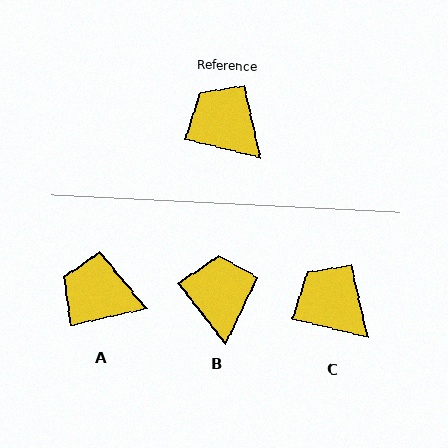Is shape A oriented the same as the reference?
No, it is off by about 27 degrees.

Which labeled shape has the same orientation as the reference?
C.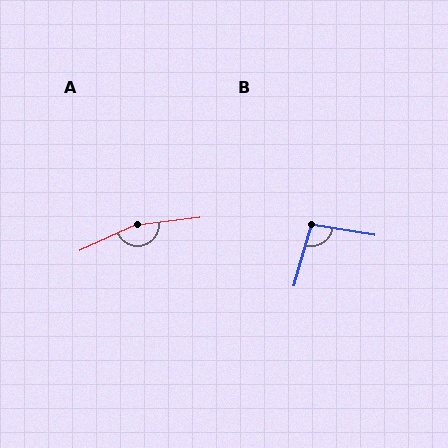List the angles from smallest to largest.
B (97°), A (162°).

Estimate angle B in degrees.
Approximately 97 degrees.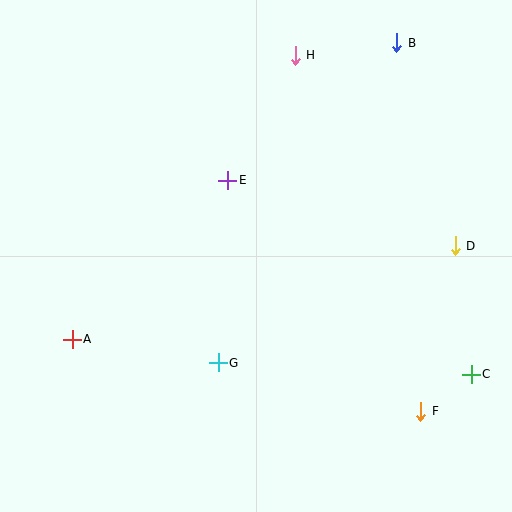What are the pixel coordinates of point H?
Point H is at (295, 56).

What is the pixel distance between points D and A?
The distance between D and A is 395 pixels.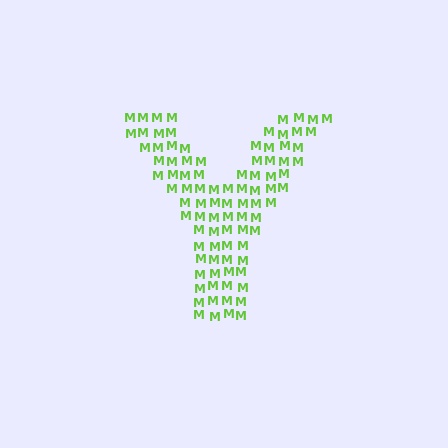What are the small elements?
The small elements are letter M's.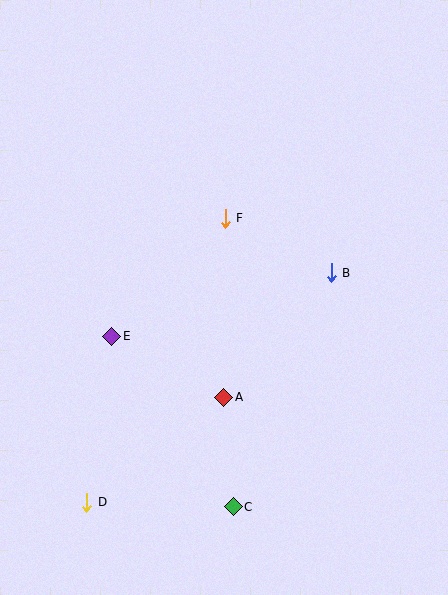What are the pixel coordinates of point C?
Point C is at (233, 507).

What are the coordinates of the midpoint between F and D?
The midpoint between F and D is at (156, 360).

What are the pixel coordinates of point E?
Point E is at (112, 336).